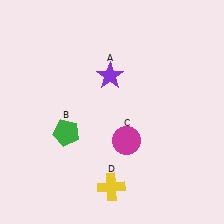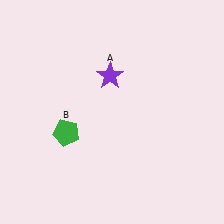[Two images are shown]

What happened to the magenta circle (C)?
The magenta circle (C) was removed in Image 2. It was in the bottom-right area of Image 1.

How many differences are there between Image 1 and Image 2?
There are 2 differences between the two images.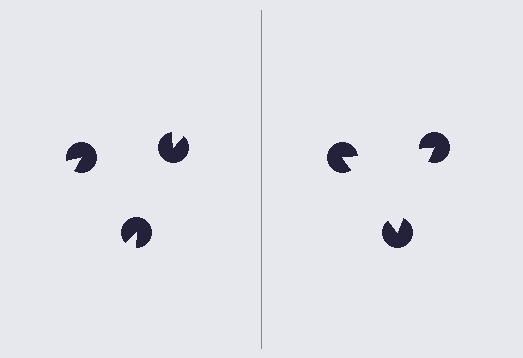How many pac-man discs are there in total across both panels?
6 — 3 on each side.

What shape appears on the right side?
An illusory triangle.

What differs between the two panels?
The pac-man discs are positioned identically on both sides; only the wedge orientations differ. On the right they align to a triangle; on the left they are misaligned.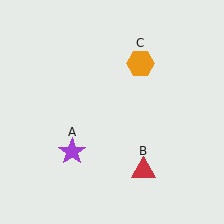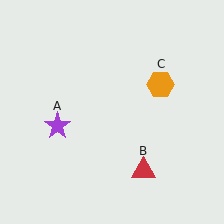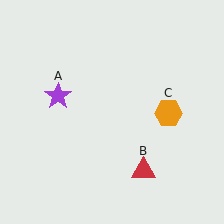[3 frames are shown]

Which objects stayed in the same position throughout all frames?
Red triangle (object B) remained stationary.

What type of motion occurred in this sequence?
The purple star (object A), orange hexagon (object C) rotated clockwise around the center of the scene.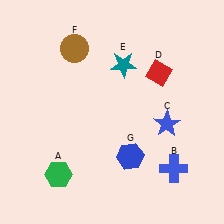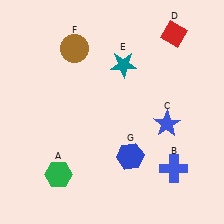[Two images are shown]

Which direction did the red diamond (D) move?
The red diamond (D) moved up.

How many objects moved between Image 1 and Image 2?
1 object moved between the two images.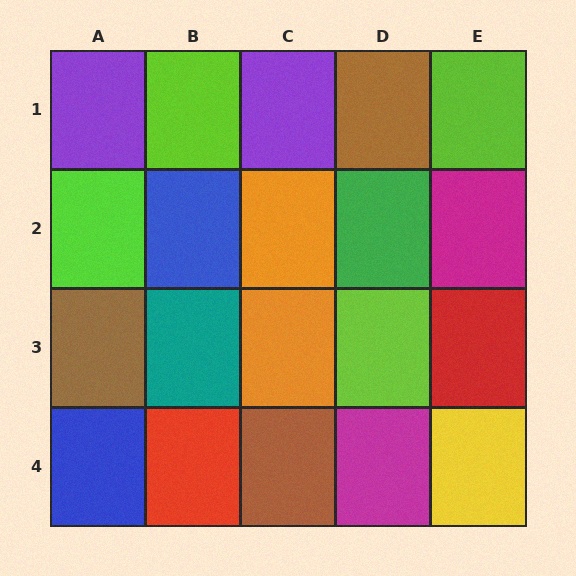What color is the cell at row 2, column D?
Green.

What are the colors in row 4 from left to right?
Blue, red, brown, magenta, yellow.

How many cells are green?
1 cell is green.